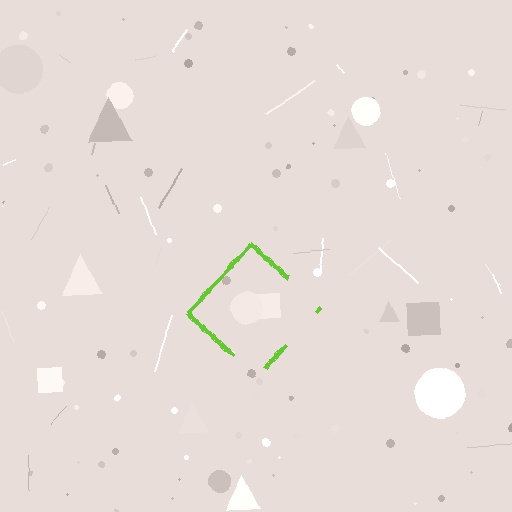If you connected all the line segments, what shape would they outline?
They would outline a diamond.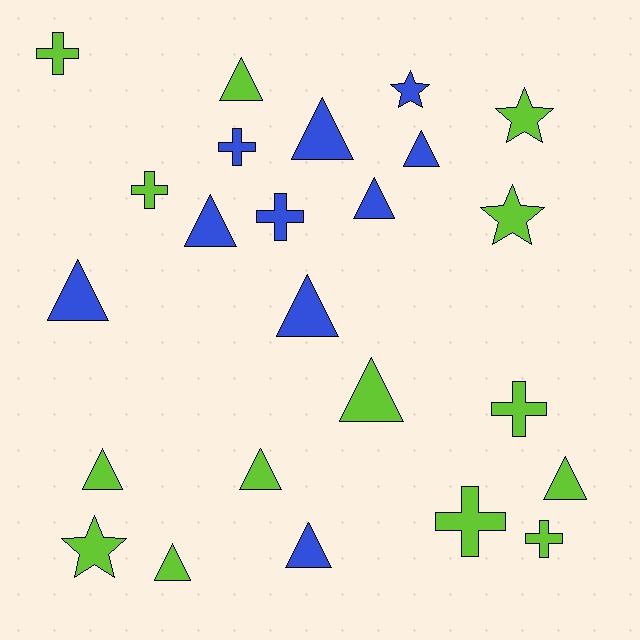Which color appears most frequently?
Lime, with 14 objects.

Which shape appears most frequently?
Triangle, with 13 objects.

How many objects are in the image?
There are 24 objects.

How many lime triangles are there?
There are 6 lime triangles.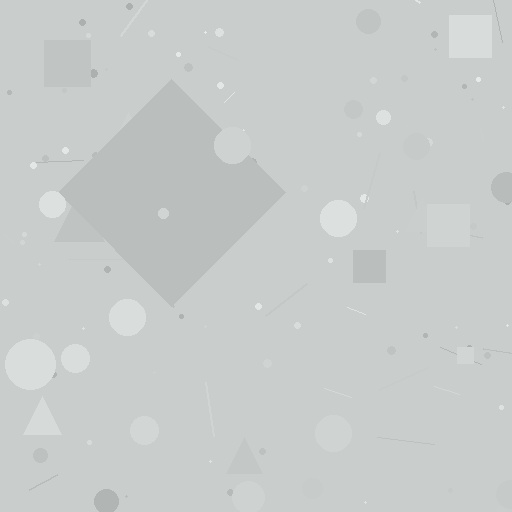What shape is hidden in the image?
A diamond is hidden in the image.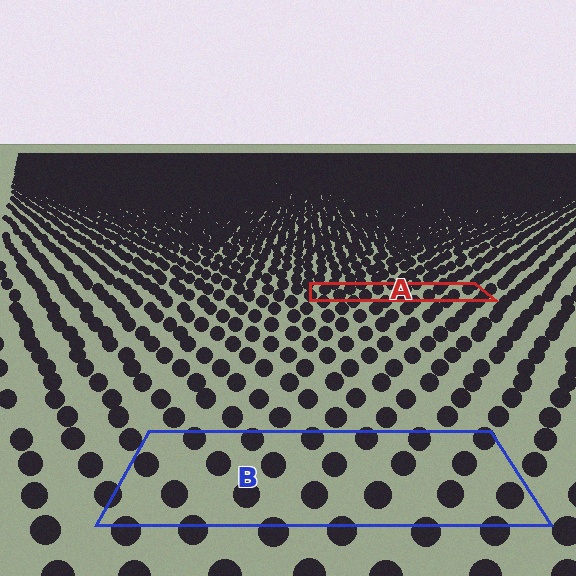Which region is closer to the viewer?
Region B is closer. The texture elements there are larger and more spread out.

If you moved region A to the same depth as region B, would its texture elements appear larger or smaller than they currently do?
They would appear larger. At a closer depth, the same texture elements are projected at a bigger on-screen size.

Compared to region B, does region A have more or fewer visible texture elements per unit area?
Region A has more texture elements per unit area — they are packed more densely because it is farther away.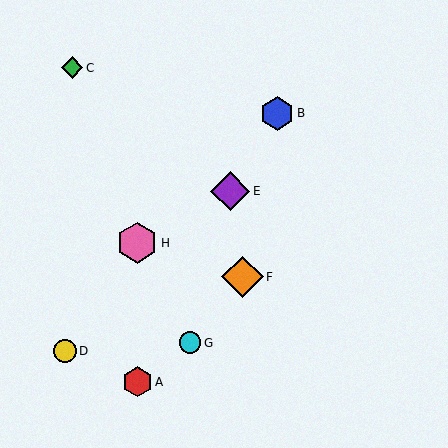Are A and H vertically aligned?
Yes, both are at x≈137.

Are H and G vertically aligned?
No, H is at x≈137 and G is at x≈190.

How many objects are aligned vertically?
2 objects (A, H) are aligned vertically.